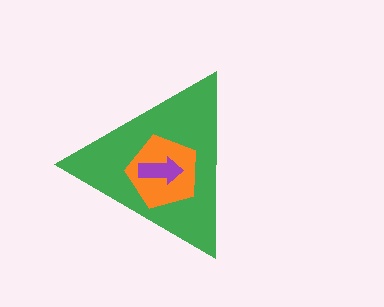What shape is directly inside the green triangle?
The orange pentagon.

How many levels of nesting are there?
3.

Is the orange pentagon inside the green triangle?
Yes.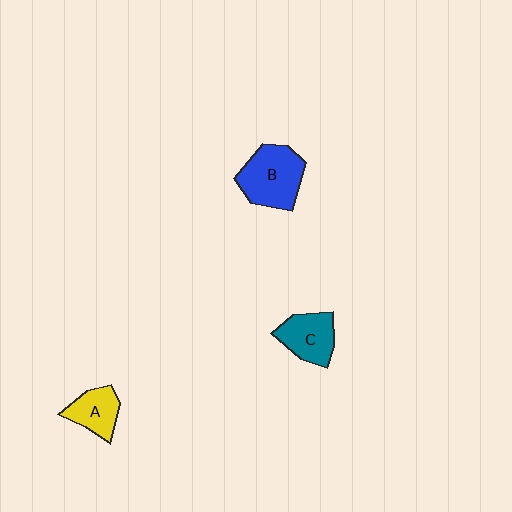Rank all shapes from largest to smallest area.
From largest to smallest: B (blue), C (teal), A (yellow).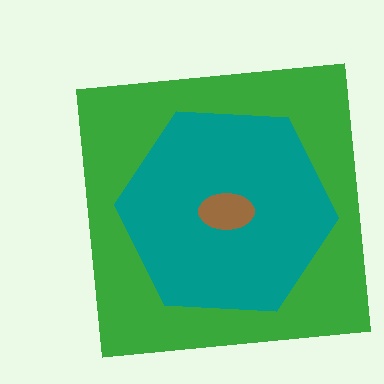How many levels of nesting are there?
3.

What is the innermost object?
The brown ellipse.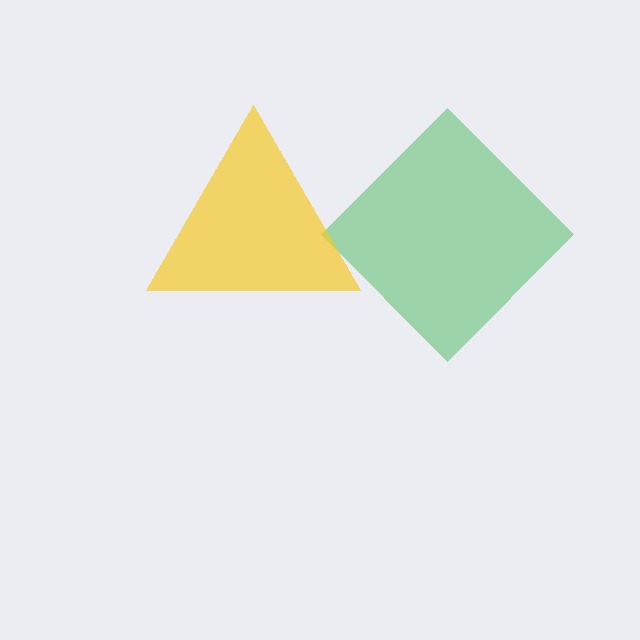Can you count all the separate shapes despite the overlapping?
Yes, there are 2 separate shapes.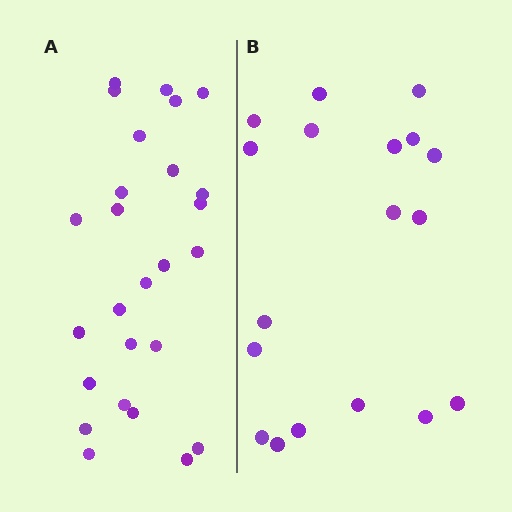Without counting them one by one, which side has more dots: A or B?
Region A (the left region) has more dots.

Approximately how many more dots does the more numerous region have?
Region A has roughly 8 or so more dots than region B.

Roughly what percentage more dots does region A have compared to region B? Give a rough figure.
About 45% more.